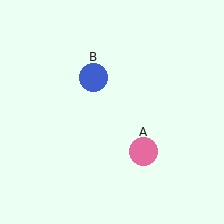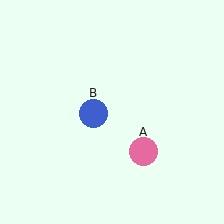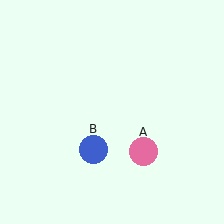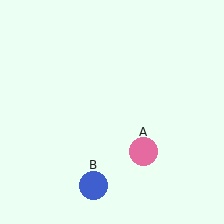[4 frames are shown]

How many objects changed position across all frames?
1 object changed position: blue circle (object B).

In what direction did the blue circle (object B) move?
The blue circle (object B) moved down.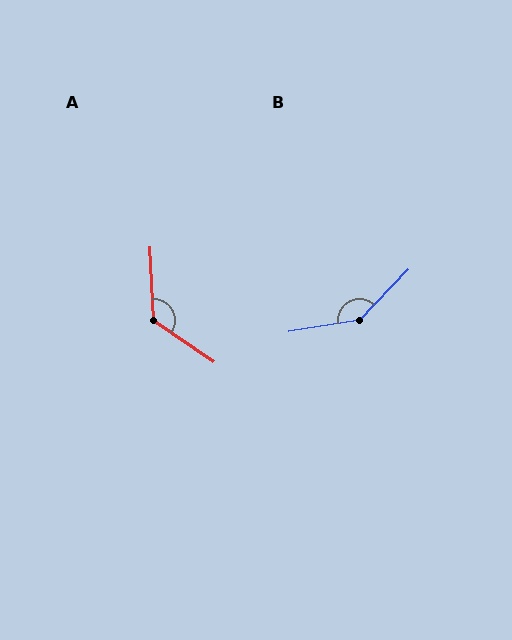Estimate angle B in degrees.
Approximately 144 degrees.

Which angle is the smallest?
A, at approximately 127 degrees.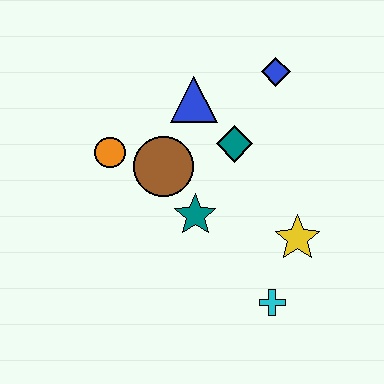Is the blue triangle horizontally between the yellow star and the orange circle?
Yes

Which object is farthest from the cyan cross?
The blue diamond is farthest from the cyan cross.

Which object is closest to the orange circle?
The brown circle is closest to the orange circle.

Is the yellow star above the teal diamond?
No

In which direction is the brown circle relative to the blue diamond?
The brown circle is to the left of the blue diamond.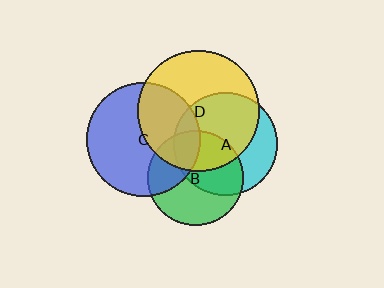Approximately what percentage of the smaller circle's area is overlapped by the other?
Approximately 60%.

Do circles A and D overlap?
Yes.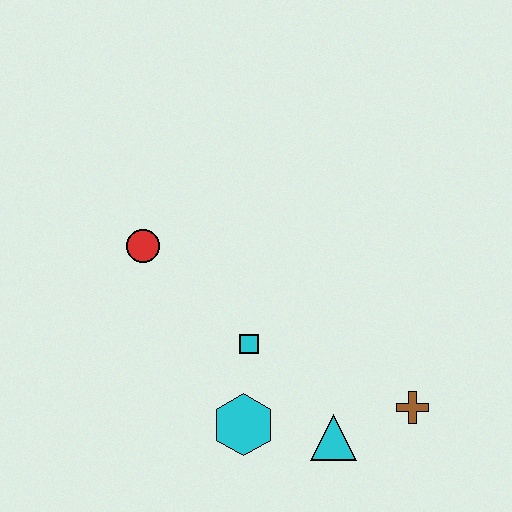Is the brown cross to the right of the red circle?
Yes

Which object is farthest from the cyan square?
The brown cross is farthest from the cyan square.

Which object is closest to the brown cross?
The cyan triangle is closest to the brown cross.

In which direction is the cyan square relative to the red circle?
The cyan square is to the right of the red circle.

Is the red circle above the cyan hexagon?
Yes